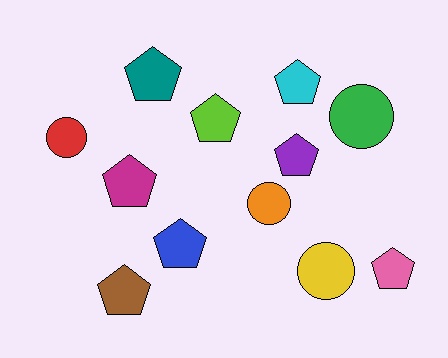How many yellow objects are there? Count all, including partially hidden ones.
There is 1 yellow object.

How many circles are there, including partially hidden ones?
There are 4 circles.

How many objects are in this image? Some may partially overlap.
There are 12 objects.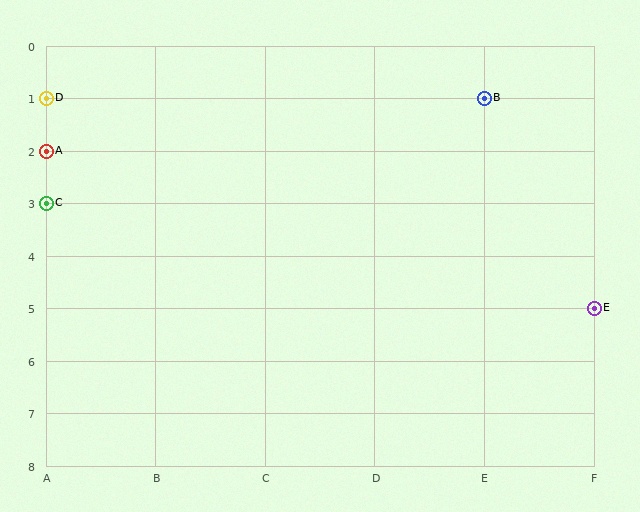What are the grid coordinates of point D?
Point D is at grid coordinates (A, 1).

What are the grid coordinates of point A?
Point A is at grid coordinates (A, 2).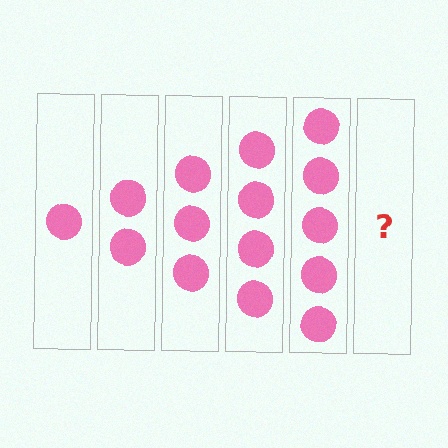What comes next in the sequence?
The next element should be 6 circles.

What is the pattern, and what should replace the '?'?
The pattern is that each step adds one more circle. The '?' should be 6 circles.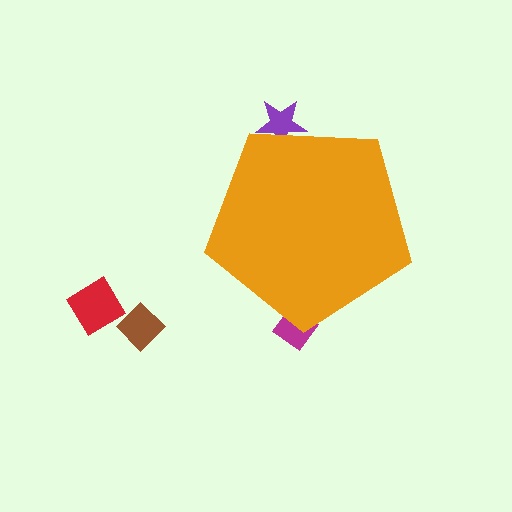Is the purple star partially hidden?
Yes, the purple star is partially hidden behind the orange pentagon.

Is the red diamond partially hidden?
No, the red diamond is fully visible.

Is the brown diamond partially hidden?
No, the brown diamond is fully visible.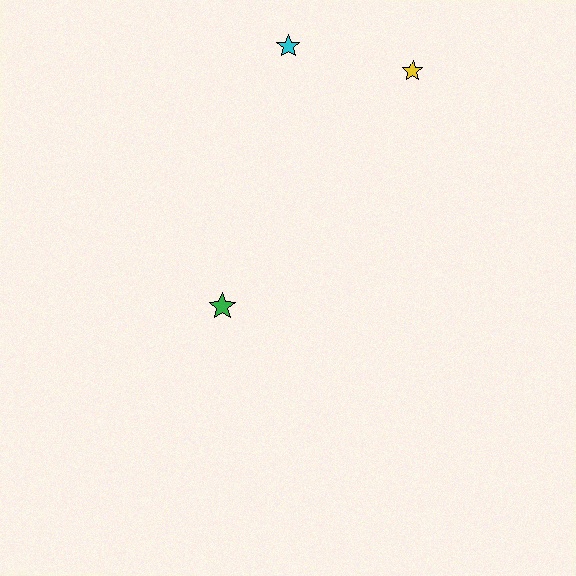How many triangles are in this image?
There are no triangles.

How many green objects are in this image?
There is 1 green object.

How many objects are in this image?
There are 3 objects.